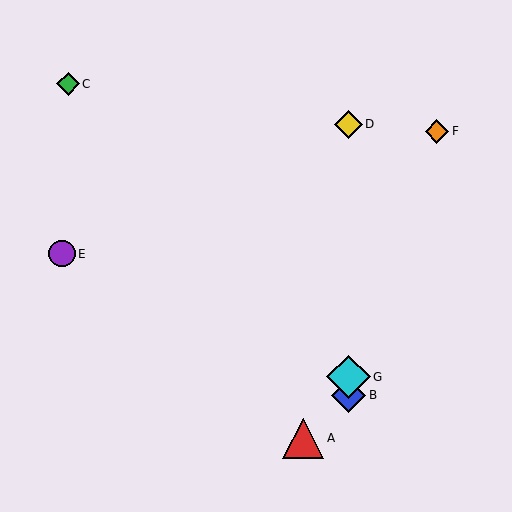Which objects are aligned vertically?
Objects B, D, G are aligned vertically.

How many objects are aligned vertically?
3 objects (B, D, G) are aligned vertically.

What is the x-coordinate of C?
Object C is at x≈68.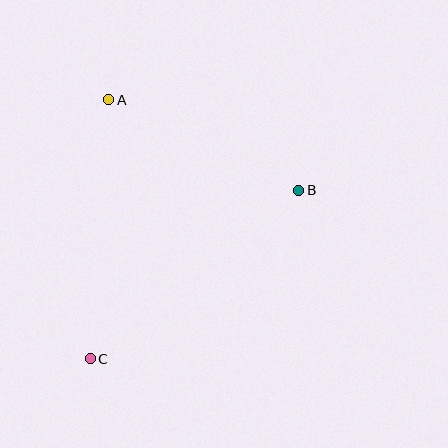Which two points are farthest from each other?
Points B and C are farthest from each other.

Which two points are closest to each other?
Points A and B are closest to each other.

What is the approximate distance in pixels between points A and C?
The distance between A and C is approximately 260 pixels.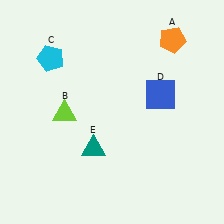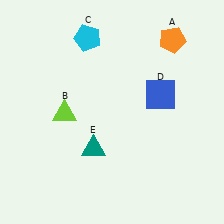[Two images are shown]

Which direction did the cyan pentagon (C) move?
The cyan pentagon (C) moved right.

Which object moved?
The cyan pentagon (C) moved right.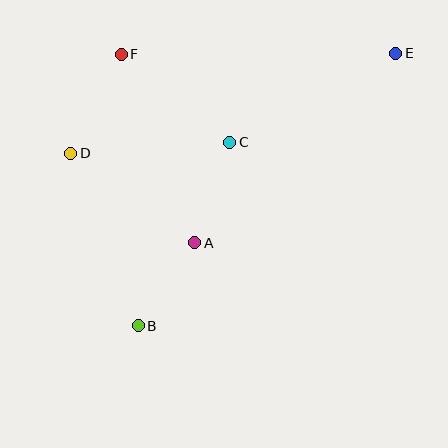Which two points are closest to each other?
Points A and B are closest to each other.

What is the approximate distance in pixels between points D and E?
The distance between D and E is approximately 340 pixels.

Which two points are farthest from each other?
Points B and E are farthest from each other.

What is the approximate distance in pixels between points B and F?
The distance between B and F is approximately 272 pixels.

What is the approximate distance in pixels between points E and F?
The distance between E and F is approximately 275 pixels.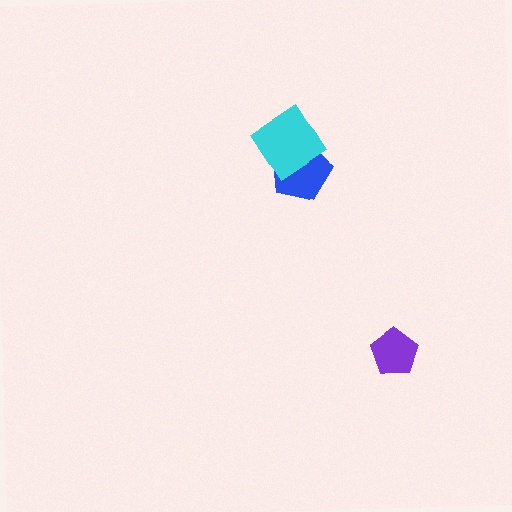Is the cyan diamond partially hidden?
No, no other shape covers it.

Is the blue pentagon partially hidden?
Yes, it is partially covered by another shape.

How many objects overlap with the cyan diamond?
1 object overlaps with the cyan diamond.